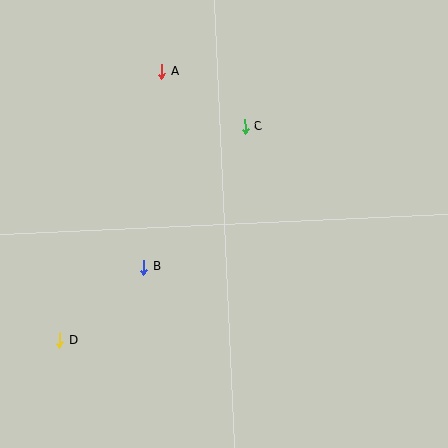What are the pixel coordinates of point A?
Point A is at (162, 71).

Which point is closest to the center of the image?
Point B at (144, 267) is closest to the center.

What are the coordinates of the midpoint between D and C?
The midpoint between D and C is at (152, 233).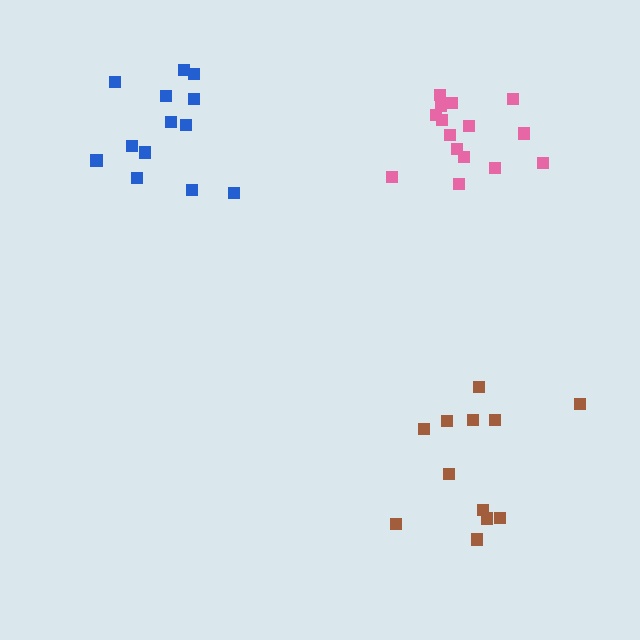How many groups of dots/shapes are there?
There are 3 groups.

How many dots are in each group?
Group 1: 12 dots, Group 2: 13 dots, Group 3: 15 dots (40 total).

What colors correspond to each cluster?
The clusters are colored: brown, blue, pink.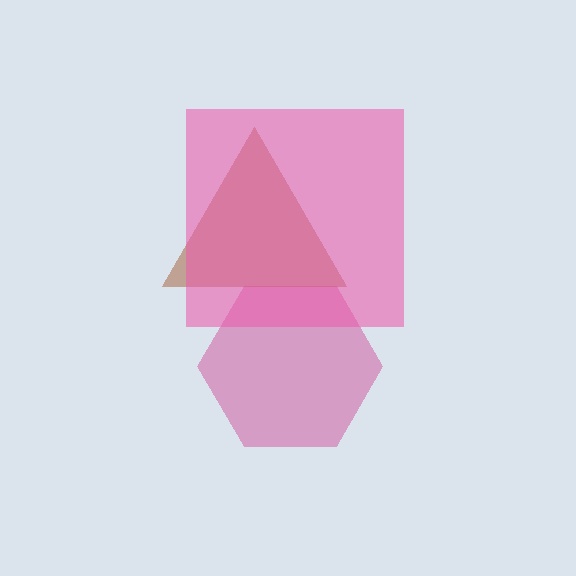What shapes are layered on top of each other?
The layered shapes are: a magenta hexagon, a brown triangle, a pink square.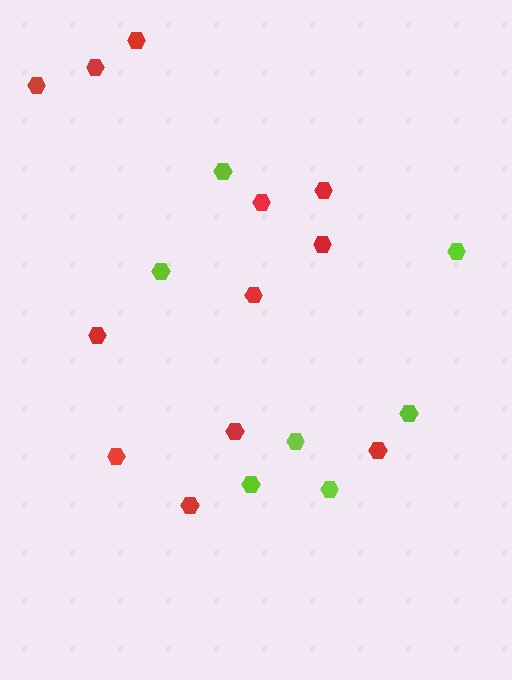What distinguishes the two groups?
There are 2 groups: one group of red hexagons (12) and one group of lime hexagons (7).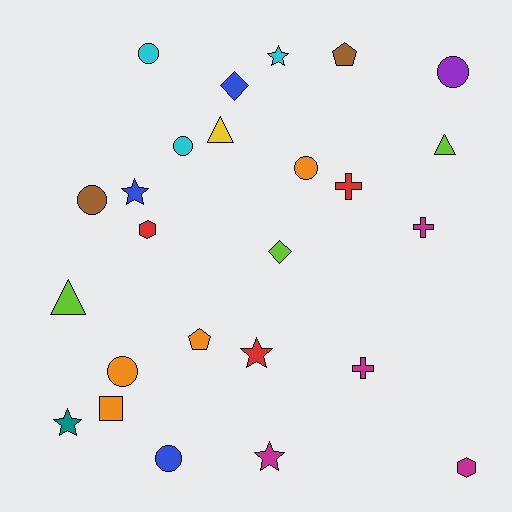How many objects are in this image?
There are 25 objects.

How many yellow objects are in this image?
There is 1 yellow object.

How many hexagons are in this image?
There are 2 hexagons.